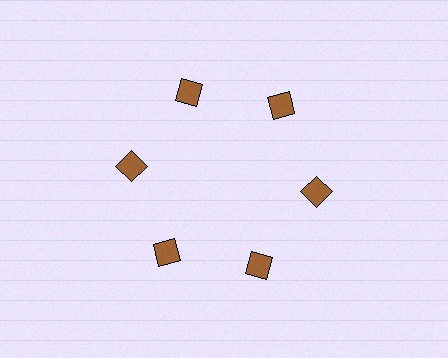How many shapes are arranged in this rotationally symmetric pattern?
There are 6 shapes, arranged in 6 groups of 1.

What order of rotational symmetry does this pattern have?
This pattern has 6-fold rotational symmetry.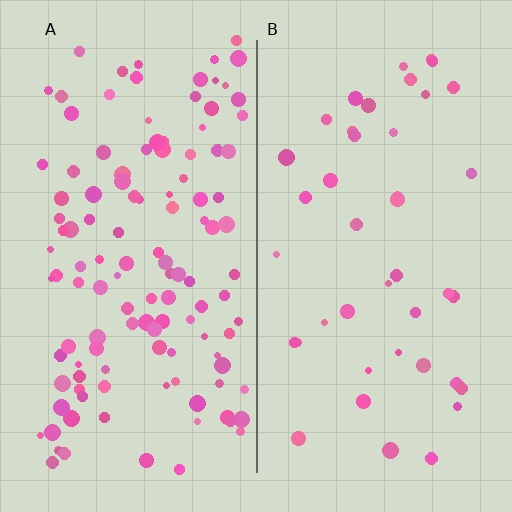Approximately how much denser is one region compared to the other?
Approximately 2.8× — region A over region B.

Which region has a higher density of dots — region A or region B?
A (the left).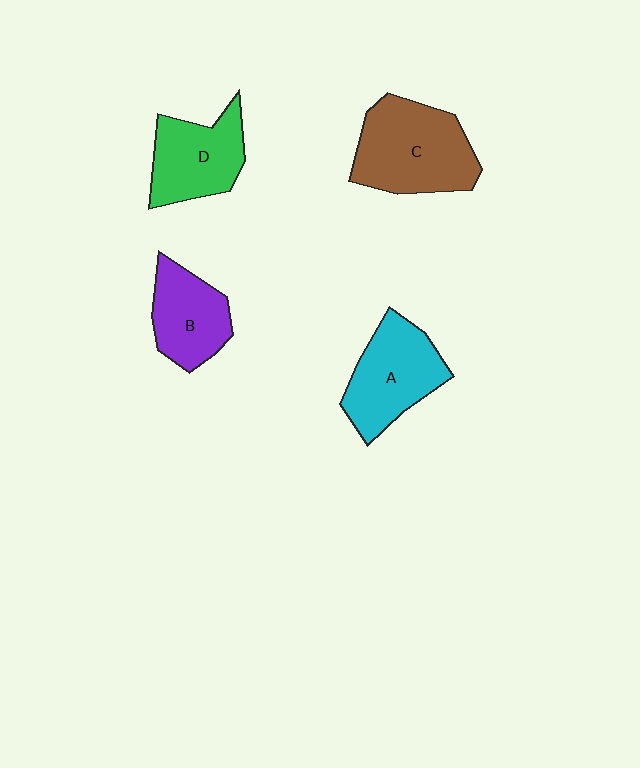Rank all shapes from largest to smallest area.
From largest to smallest: C (brown), A (cyan), D (green), B (purple).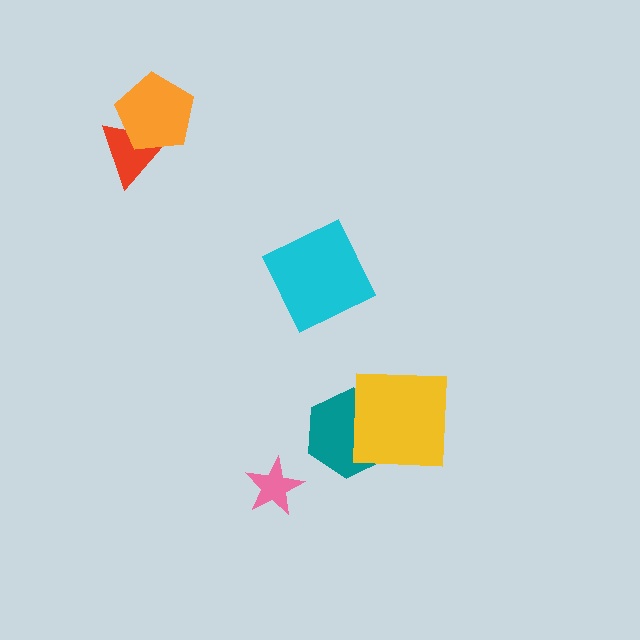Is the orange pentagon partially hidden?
No, no other shape covers it.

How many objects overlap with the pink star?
0 objects overlap with the pink star.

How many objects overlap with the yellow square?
1 object overlaps with the yellow square.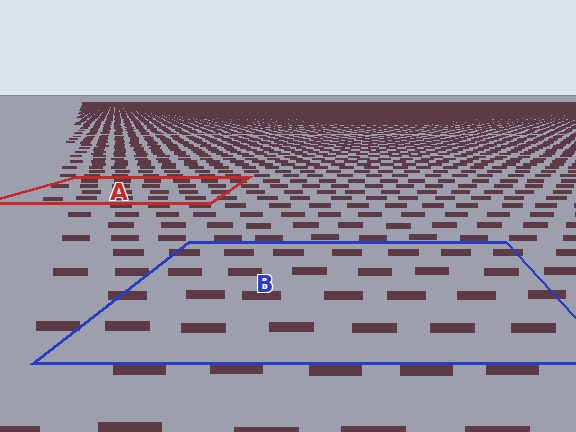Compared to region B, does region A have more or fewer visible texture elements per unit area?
Region A has more texture elements per unit area — they are packed more densely because it is farther away.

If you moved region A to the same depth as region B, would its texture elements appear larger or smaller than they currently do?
They would appear larger. At a closer depth, the same texture elements are projected at a bigger on-screen size.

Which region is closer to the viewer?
Region B is closer. The texture elements there are larger and more spread out.